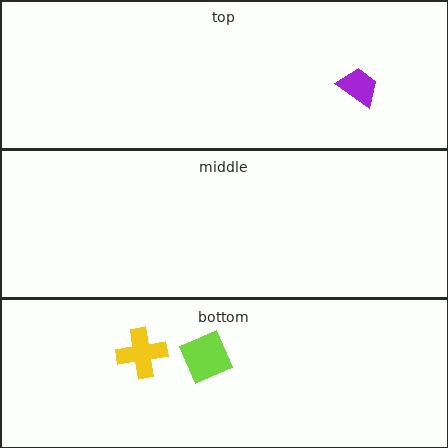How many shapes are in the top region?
1.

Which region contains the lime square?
The bottom region.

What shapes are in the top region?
The purple trapezoid.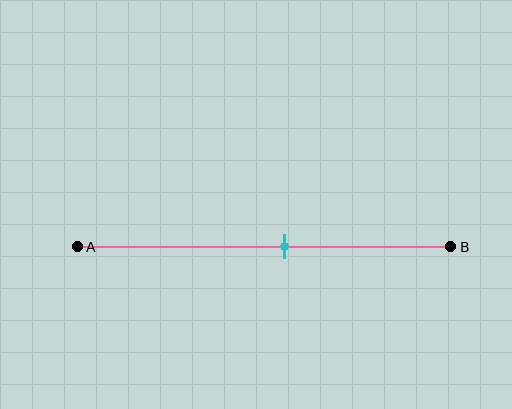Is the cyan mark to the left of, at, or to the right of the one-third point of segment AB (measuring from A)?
The cyan mark is to the right of the one-third point of segment AB.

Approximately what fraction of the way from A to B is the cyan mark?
The cyan mark is approximately 55% of the way from A to B.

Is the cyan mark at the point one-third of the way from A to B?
No, the mark is at about 55% from A, not at the 33% one-third point.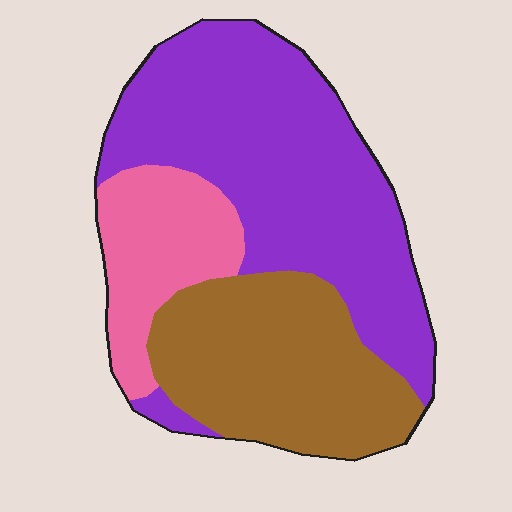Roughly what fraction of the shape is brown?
Brown takes up about one third (1/3) of the shape.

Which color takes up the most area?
Purple, at roughly 50%.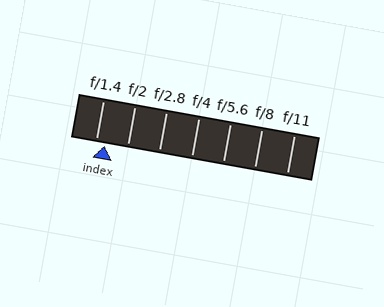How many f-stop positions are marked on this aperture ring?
There are 7 f-stop positions marked.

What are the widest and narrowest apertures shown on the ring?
The widest aperture shown is f/1.4 and the narrowest is f/11.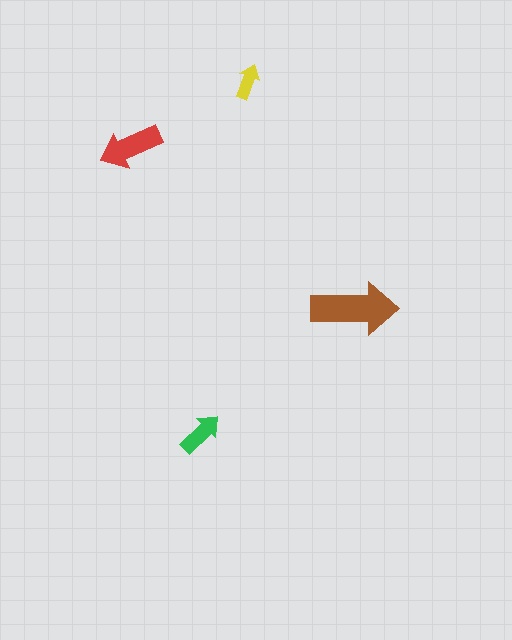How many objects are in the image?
There are 4 objects in the image.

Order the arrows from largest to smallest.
the brown one, the red one, the green one, the yellow one.